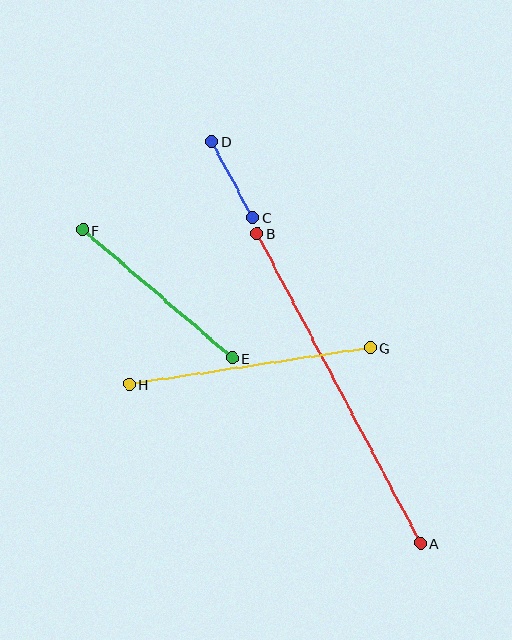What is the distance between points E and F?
The distance is approximately 197 pixels.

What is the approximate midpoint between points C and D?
The midpoint is at approximately (232, 180) pixels.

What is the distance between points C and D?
The distance is approximately 87 pixels.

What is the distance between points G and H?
The distance is approximately 244 pixels.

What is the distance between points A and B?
The distance is approximately 350 pixels.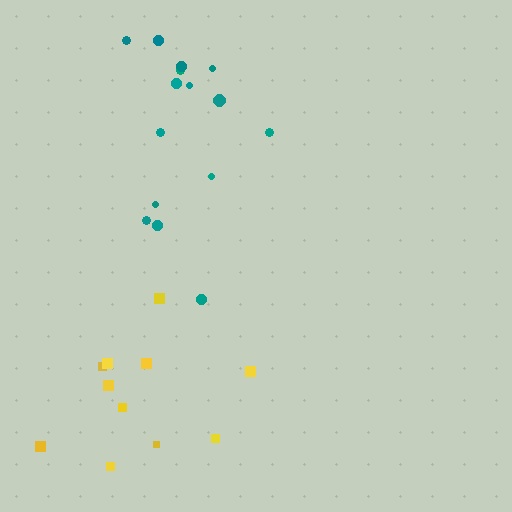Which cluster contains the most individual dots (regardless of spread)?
Teal (15).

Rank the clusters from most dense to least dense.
teal, yellow.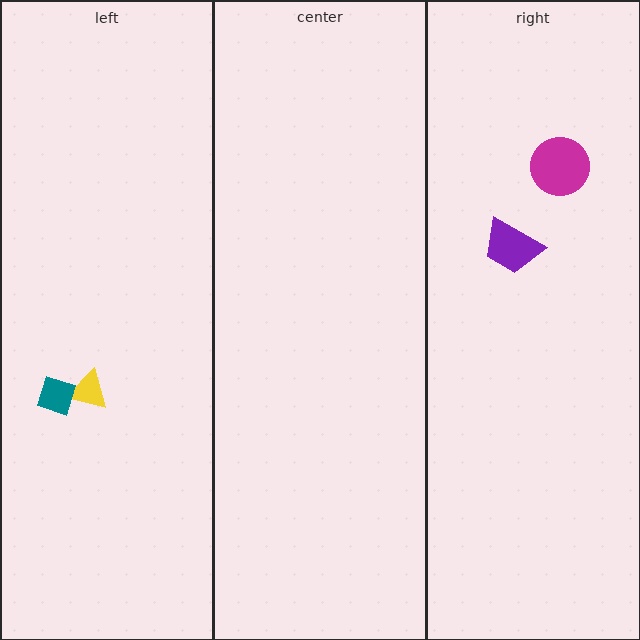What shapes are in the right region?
The purple trapezoid, the magenta circle.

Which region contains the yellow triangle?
The left region.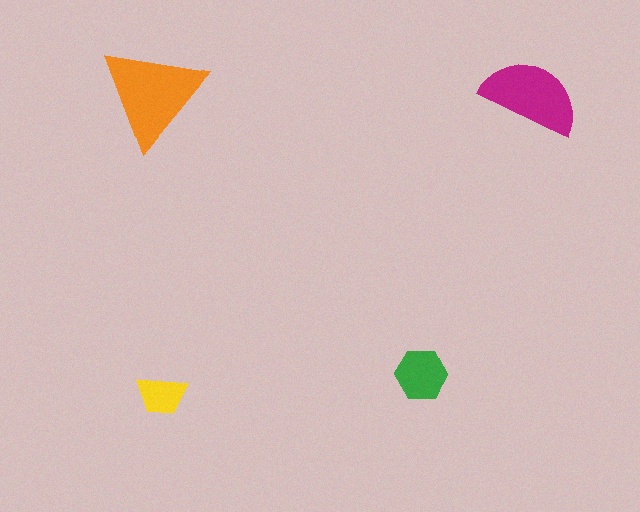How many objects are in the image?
There are 4 objects in the image.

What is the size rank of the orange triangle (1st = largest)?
1st.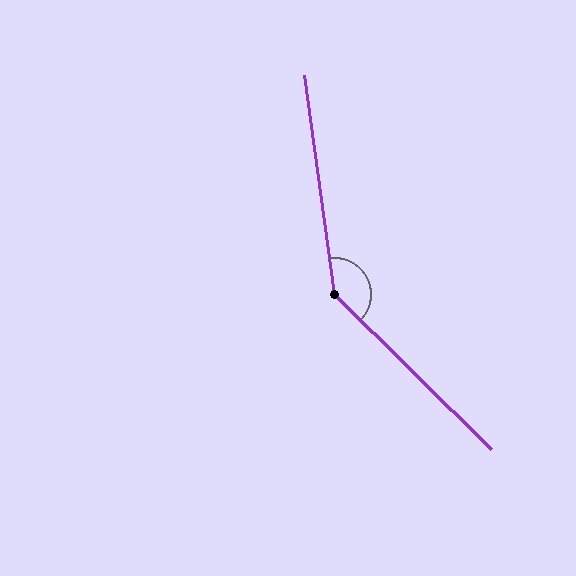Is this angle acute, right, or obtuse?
It is obtuse.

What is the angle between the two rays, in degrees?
Approximately 142 degrees.